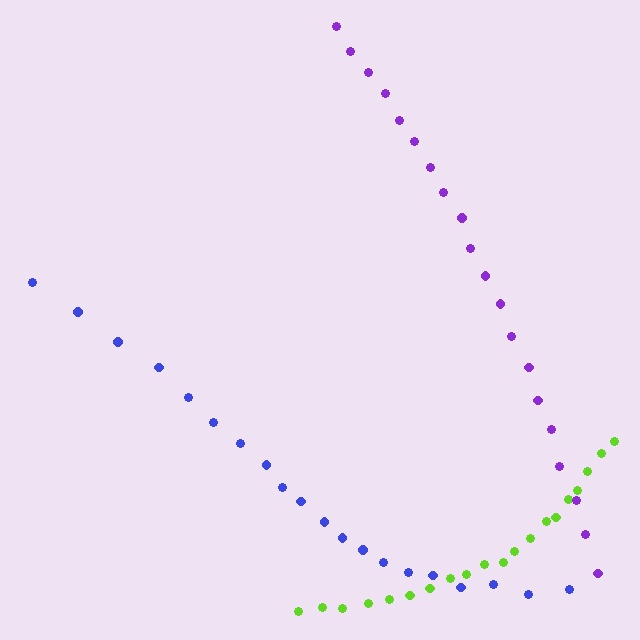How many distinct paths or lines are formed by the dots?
There are 3 distinct paths.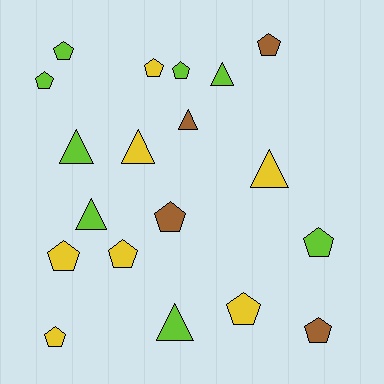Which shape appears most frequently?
Pentagon, with 12 objects.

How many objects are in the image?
There are 19 objects.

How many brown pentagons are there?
There are 3 brown pentagons.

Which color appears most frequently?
Lime, with 8 objects.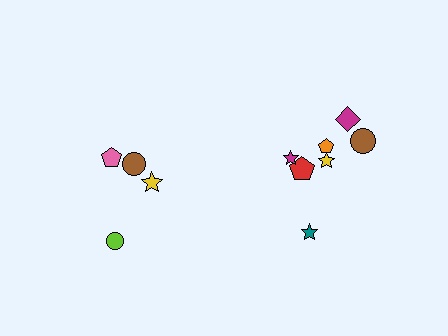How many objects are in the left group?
There are 4 objects.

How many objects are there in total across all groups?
There are 11 objects.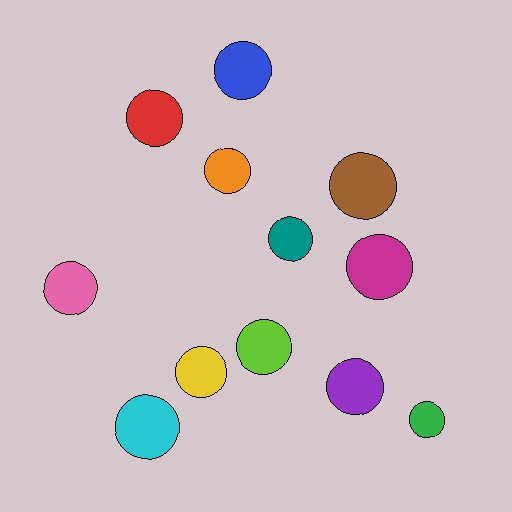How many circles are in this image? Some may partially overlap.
There are 12 circles.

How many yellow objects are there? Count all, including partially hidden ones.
There is 1 yellow object.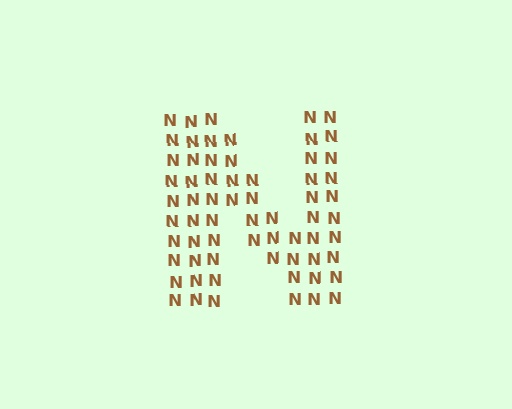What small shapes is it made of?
It is made of small letter N's.